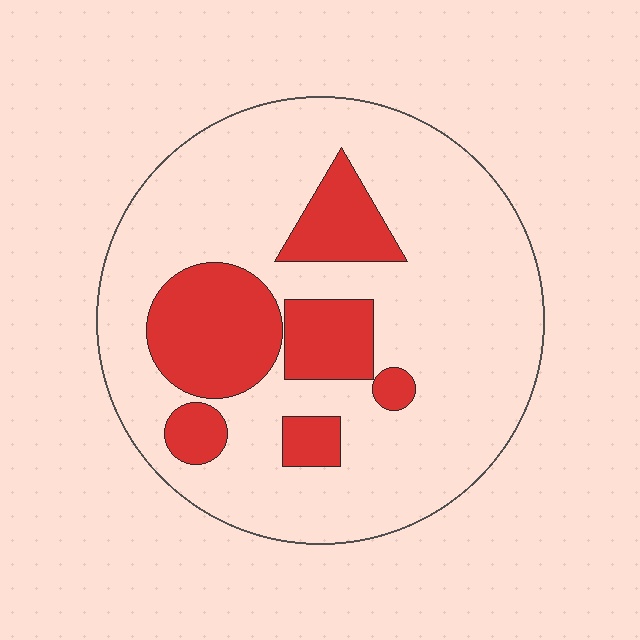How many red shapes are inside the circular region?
6.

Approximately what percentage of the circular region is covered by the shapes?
Approximately 25%.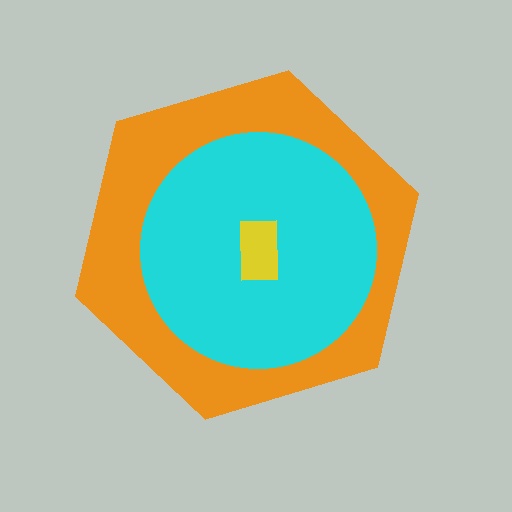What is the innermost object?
The yellow rectangle.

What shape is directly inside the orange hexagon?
The cyan circle.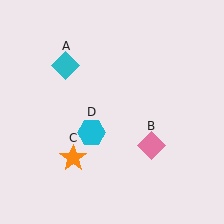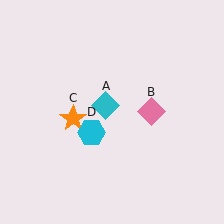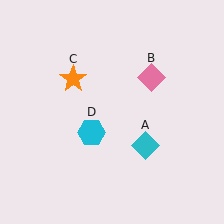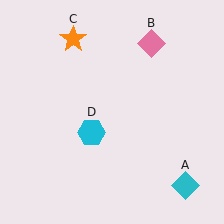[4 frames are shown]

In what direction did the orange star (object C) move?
The orange star (object C) moved up.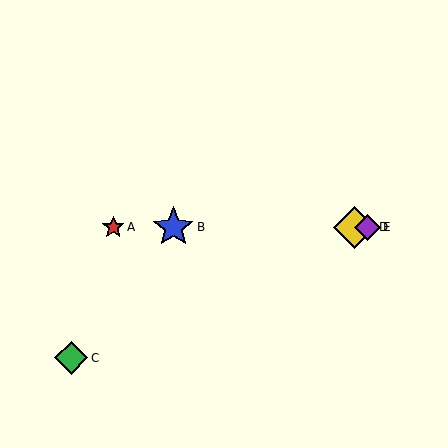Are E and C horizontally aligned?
No, E is at y≈227 and C is at y≈358.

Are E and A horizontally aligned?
Yes, both are at y≈227.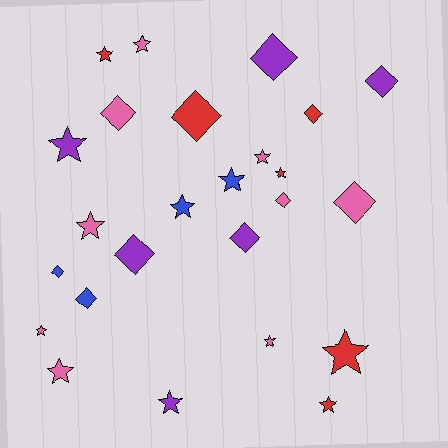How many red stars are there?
There are 4 red stars.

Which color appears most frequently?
Pink, with 9 objects.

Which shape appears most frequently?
Star, with 14 objects.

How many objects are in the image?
There are 25 objects.